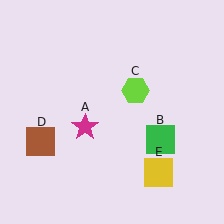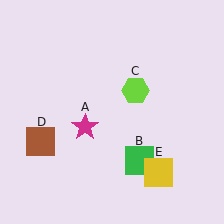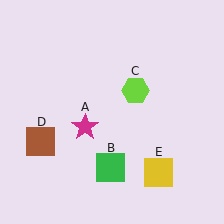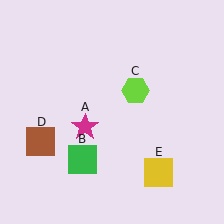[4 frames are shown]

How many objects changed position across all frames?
1 object changed position: green square (object B).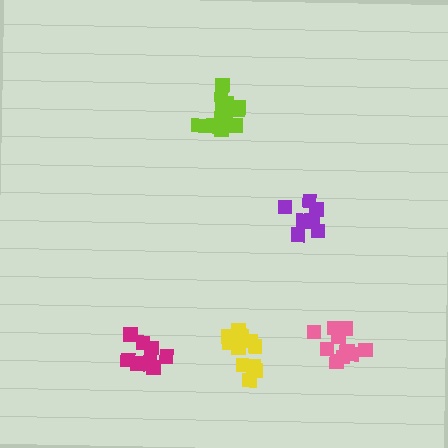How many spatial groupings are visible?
There are 5 spatial groupings.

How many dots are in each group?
Group 1: 12 dots, Group 2: 13 dots, Group 3: 13 dots, Group 4: 9 dots, Group 5: 9 dots (56 total).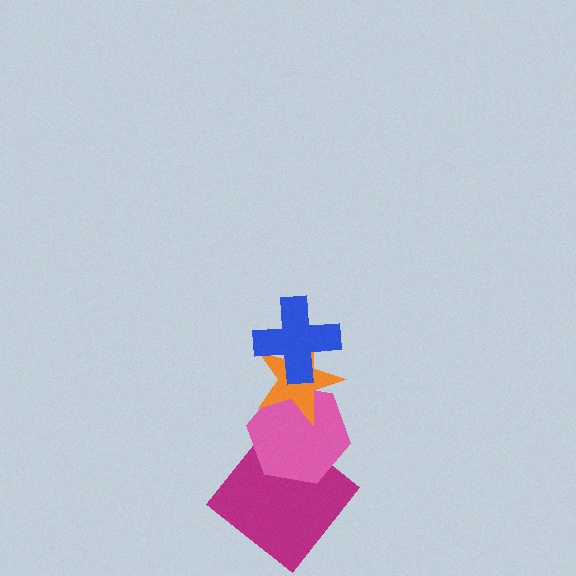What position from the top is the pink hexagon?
The pink hexagon is 3rd from the top.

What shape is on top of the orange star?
The blue cross is on top of the orange star.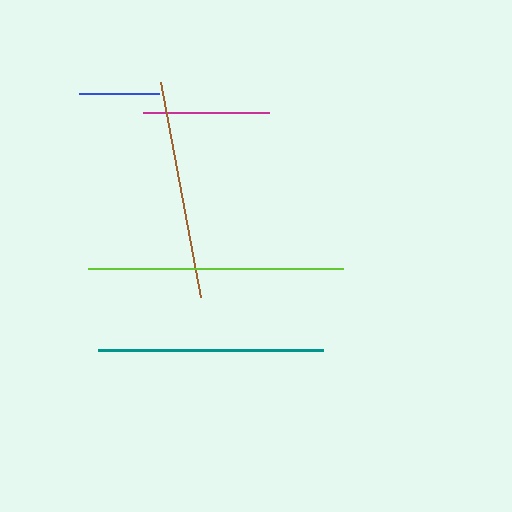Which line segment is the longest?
The lime line is the longest at approximately 254 pixels.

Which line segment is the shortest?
The blue line is the shortest at approximately 80 pixels.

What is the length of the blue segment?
The blue segment is approximately 80 pixels long.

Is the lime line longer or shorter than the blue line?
The lime line is longer than the blue line.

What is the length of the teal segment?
The teal segment is approximately 225 pixels long.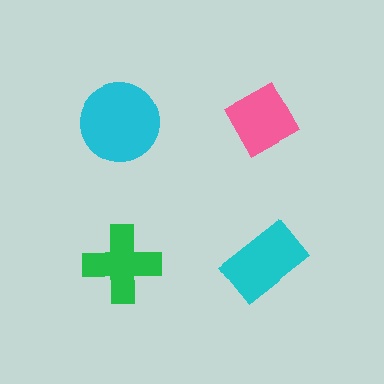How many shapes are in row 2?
2 shapes.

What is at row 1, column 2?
A pink diamond.